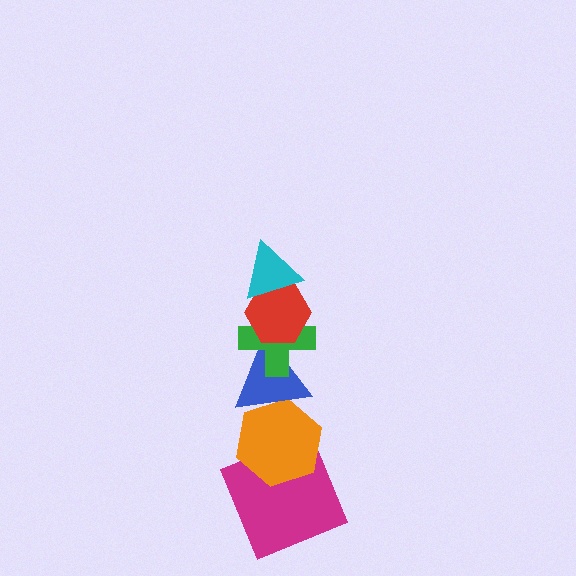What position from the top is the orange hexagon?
The orange hexagon is 5th from the top.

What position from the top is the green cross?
The green cross is 3rd from the top.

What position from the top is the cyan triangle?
The cyan triangle is 1st from the top.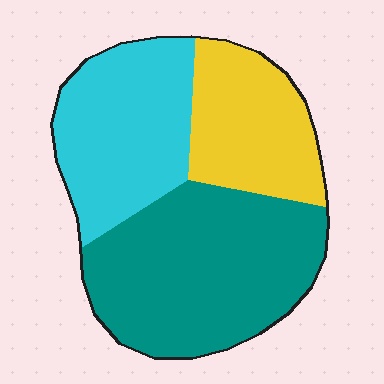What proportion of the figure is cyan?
Cyan takes up about one third (1/3) of the figure.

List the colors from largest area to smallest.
From largest to smallest: teal, cyan, yellow.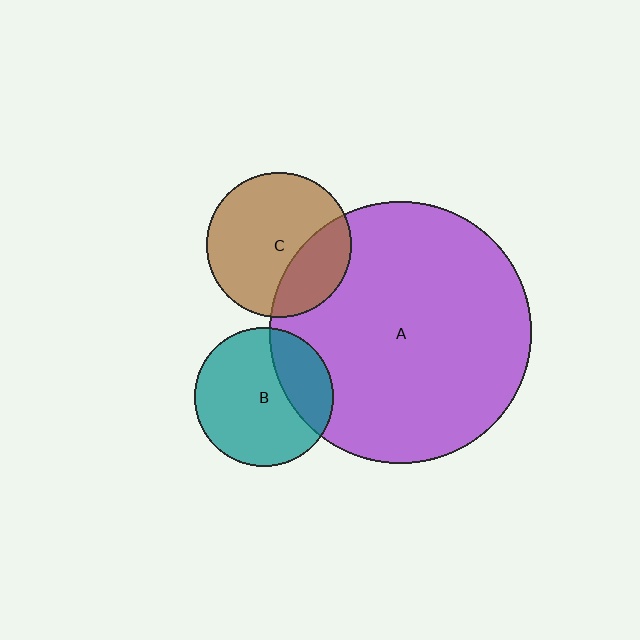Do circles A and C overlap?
Yes.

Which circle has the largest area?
Circle A (purple).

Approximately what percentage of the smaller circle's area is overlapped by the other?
Approximately 30%.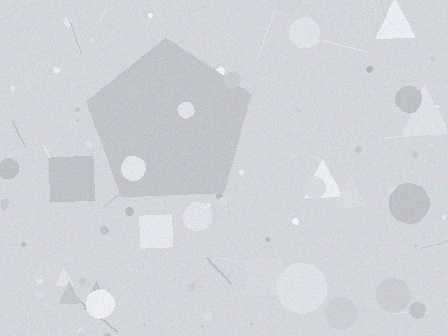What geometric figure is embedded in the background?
A pentagon is embedded in the background.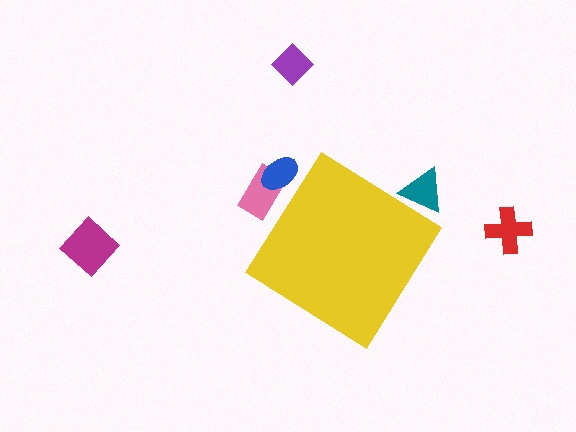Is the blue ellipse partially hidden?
Yes, the blue ellipse is partially hidden behind the yellow diamond.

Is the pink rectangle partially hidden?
Yes, the pink rectangle is partially hidden behind the yellow diamond.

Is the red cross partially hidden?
No, the red cross is fully visible.